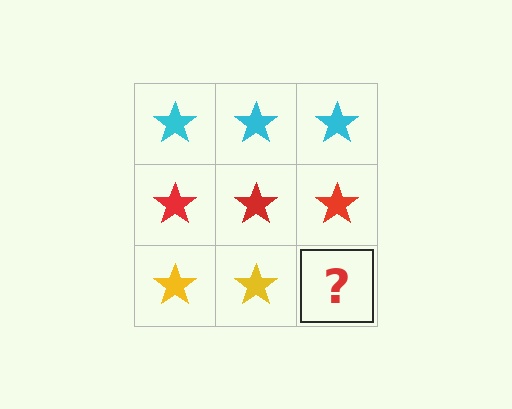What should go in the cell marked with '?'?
The missing cell should contain a yellow star.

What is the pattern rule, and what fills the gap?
The rule is that each row has a consistent color. The gap should be filled with a yellow star.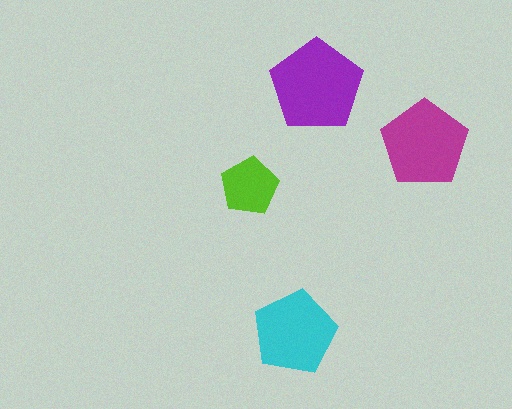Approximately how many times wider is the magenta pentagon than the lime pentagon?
About 1.5 times wider.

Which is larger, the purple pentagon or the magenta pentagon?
The purple one.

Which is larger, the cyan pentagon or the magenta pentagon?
The magenta one.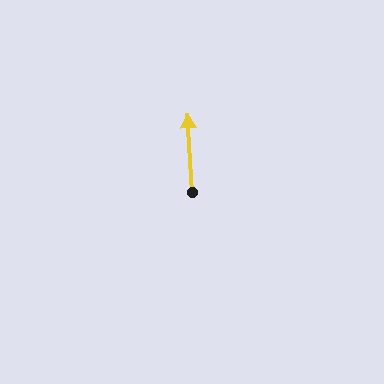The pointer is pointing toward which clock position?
Roughly 12 o'clock.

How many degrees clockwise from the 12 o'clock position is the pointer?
Approximately 357 degrees.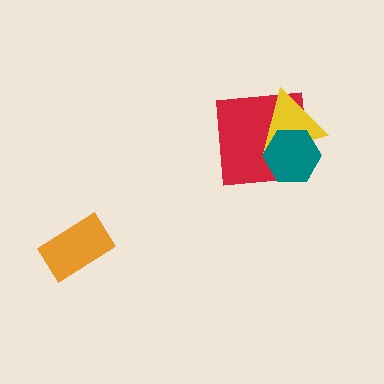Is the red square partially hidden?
Yes, it is partially covered by another shape.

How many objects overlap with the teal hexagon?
2 objects overlap with the teal hexagon.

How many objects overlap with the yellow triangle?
2 objects overlap with the yellow triangle.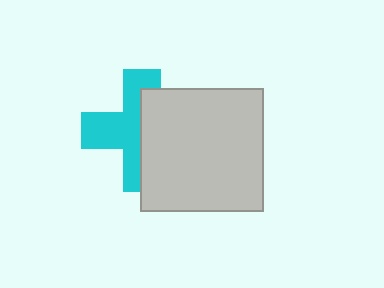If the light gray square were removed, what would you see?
You would see the complete cyan cross.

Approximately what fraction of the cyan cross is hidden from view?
Roughly 50% of the cyan cross is hidden behind the light gray square.